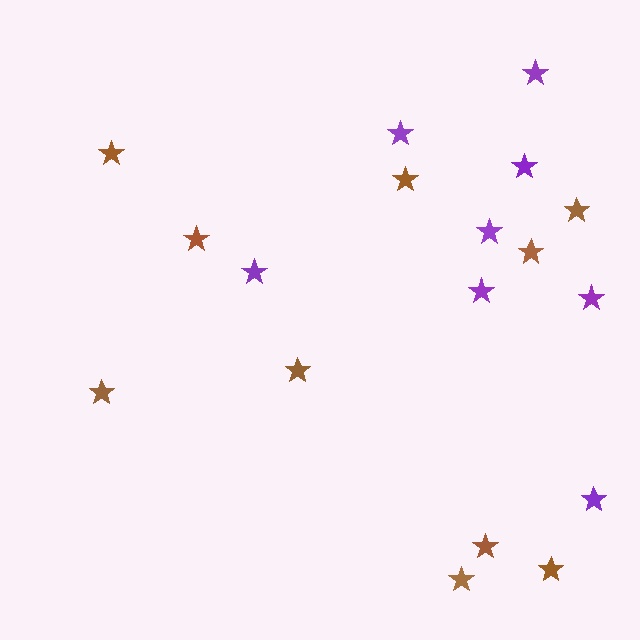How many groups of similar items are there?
There are 2 groups: one group of purple stars (8) and one group of brown stars (10).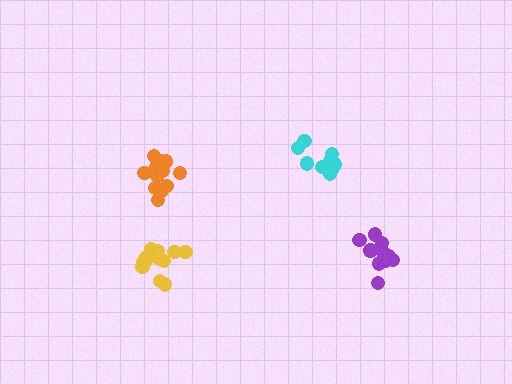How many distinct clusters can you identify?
There are 4 distinct clusters.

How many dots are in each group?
Group 1: 13 dots, Group 2: 9 dots, Group 3: 11 dots, Group 4: 13 dots (46 total).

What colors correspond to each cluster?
The clusters are colored: yellow, cyan, purple, orange.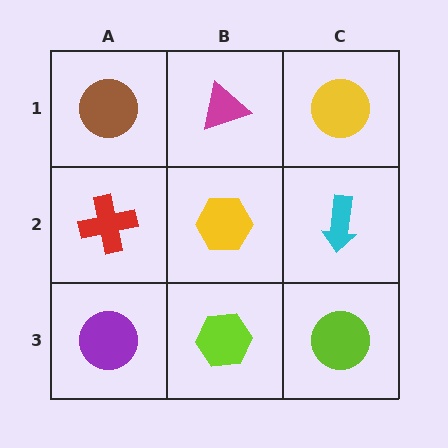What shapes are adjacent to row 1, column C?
A cyan arrow (row 2, column C), a magenta triangle (row 1, column B).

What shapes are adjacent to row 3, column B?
A yellow hexagon (row 2, column B), a purple circle (row 3, column A), a lime circle (row 3, column C).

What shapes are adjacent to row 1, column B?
A yellow hexagon (row 2, column B), a brown circle (row 1, column A), a yellow circle (row 1, column C).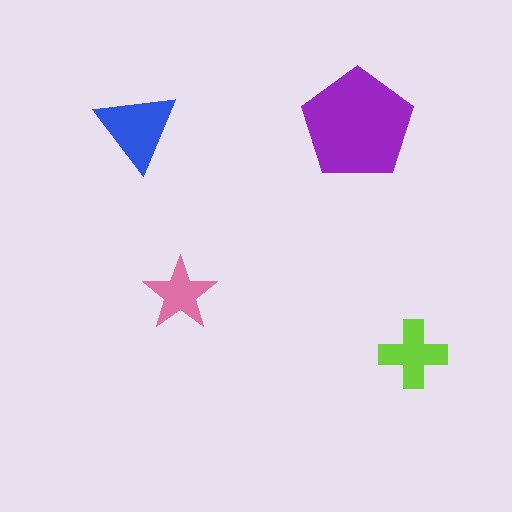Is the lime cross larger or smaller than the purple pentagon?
Smaller.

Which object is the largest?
The purple pentagon.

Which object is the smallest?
The pink star.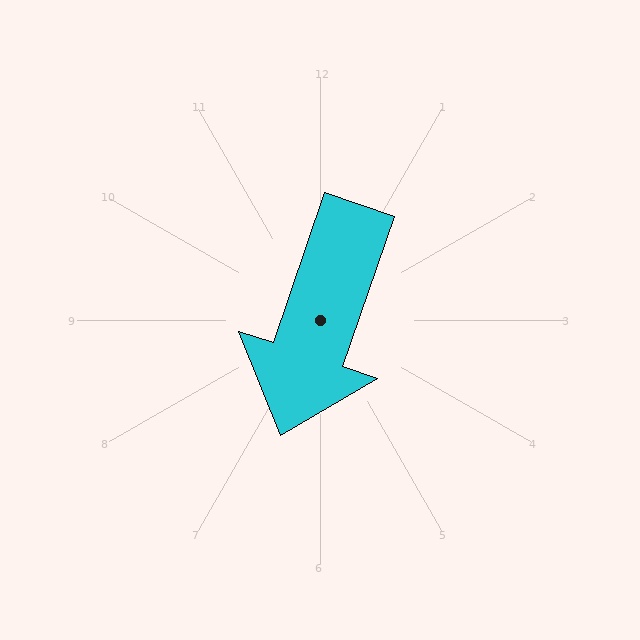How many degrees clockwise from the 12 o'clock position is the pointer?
Approximately 199 degrees.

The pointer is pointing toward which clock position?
Roughly 7 o'clock.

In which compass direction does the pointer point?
South.